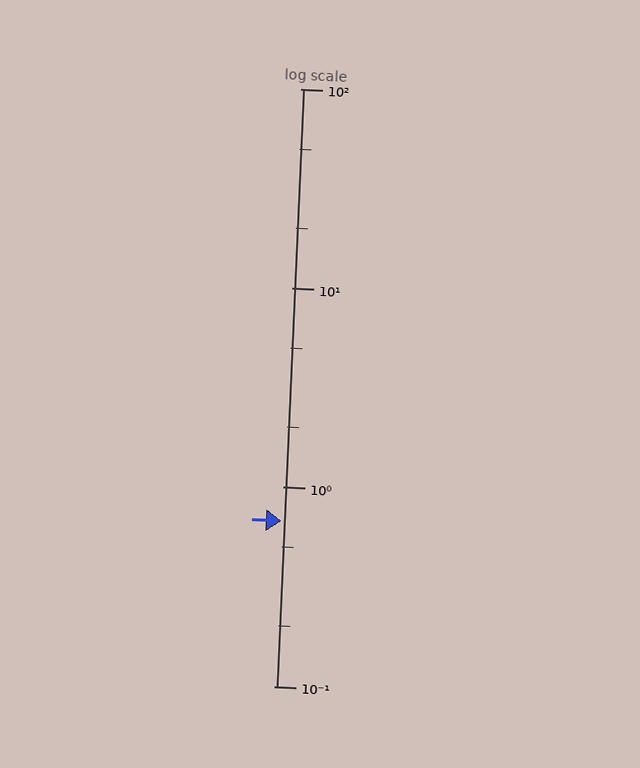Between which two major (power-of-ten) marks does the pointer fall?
The pointer is between 0.1 and 1.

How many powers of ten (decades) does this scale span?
The scale spans 3 decades, from 0.1 to 100.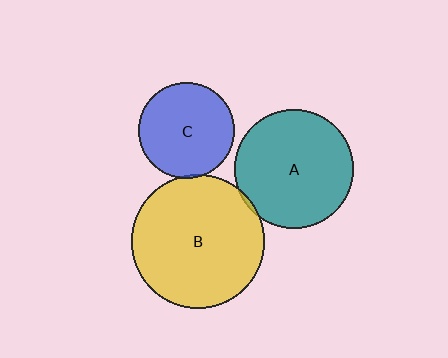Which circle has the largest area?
Circle B (yellow).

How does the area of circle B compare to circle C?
Approximately 1.9 times.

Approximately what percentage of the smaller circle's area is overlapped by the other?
Approximately 5%.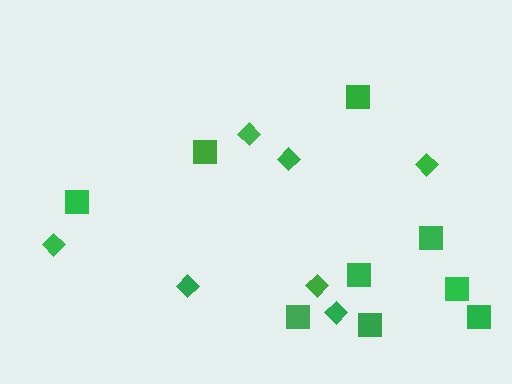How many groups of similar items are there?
There are 2 groups: one group of squares (9) and one group of diamonds (7).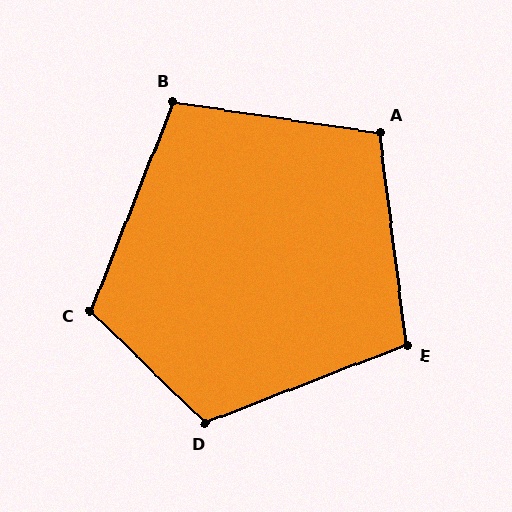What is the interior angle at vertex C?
Approximately 113 degrees (obtuse).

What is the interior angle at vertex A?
Approximately 106 degrees (obtuse).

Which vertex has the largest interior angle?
D, at approximately 114 degrees.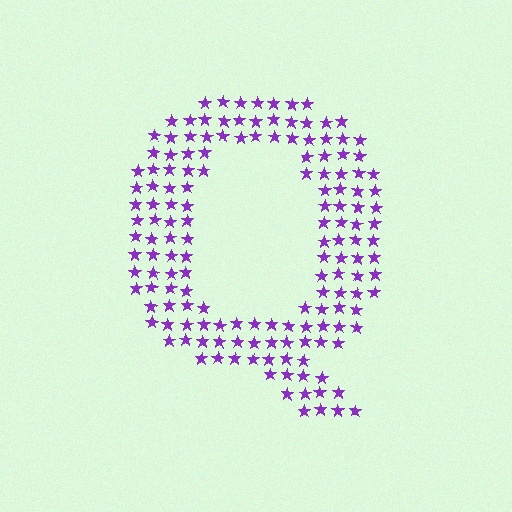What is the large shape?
The large shape is the letter Q.